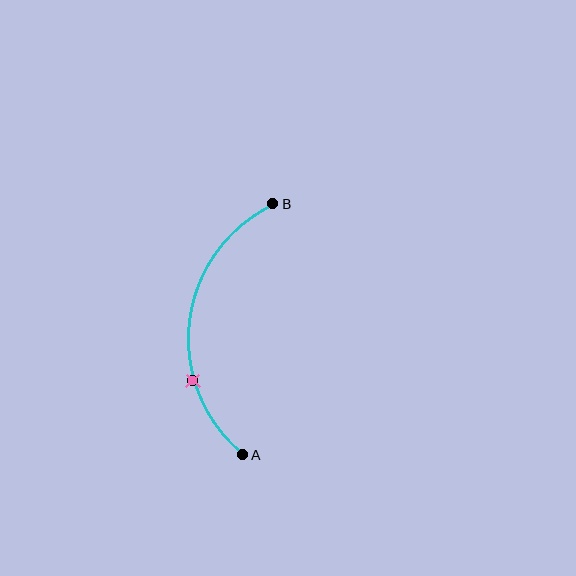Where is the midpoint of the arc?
The arc midpoint is the point on the curve farthest from the straight line joining A and B. It sits to the left of that line.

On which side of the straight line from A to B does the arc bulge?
The arc bulges to the left of the straight line connecting A and B.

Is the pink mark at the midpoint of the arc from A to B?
No. The pink mark lies on the arc but is closer to endpoint A. The arc midpoint would be at the point on the curve equidistant along the arc from both A and B.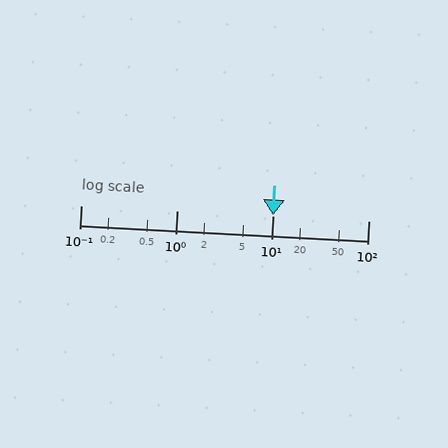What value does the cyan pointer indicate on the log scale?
The pointer indicates approximately 10.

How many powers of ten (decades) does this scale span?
The scale spans 3 decades, from 0.1 to 100.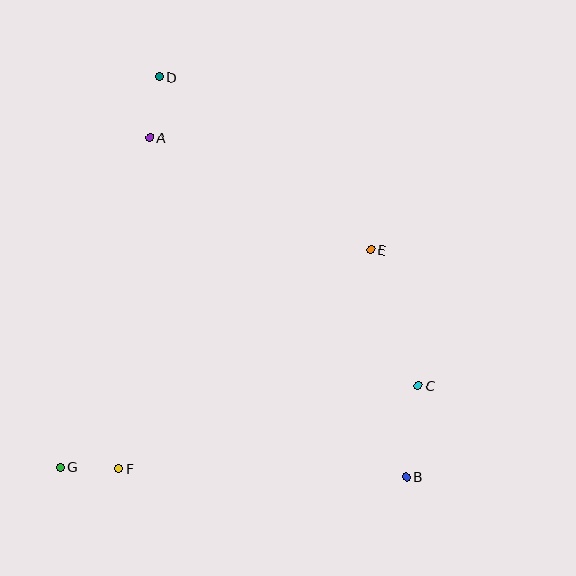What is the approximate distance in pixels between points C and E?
The distance between C and E is approximately 144 pixels.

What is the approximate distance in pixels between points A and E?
The distance between A and E is approximately 248 pixels.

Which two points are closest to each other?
Points F and G are closest to each other.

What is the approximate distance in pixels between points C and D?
The distance between C and D is approximately 403 pixels.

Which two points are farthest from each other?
Points B and D are farthest from each other.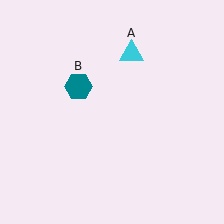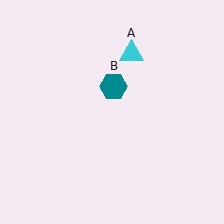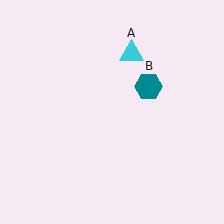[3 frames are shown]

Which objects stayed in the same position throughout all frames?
Cyan triangle (object A) remained stationary.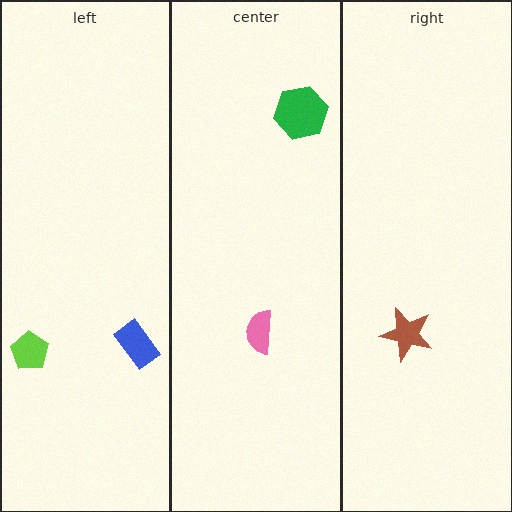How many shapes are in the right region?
1.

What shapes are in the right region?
The brown star.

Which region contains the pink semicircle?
The center region.